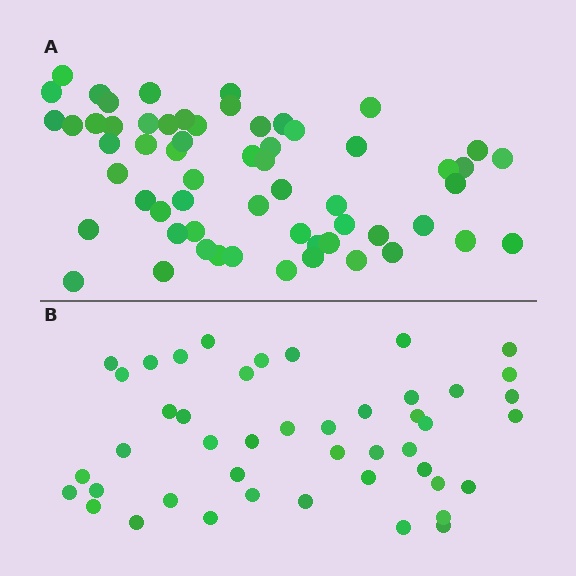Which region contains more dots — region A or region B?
Region A (the top region) has more dots.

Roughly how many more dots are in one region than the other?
Region A has approximately 15 more dots than region B.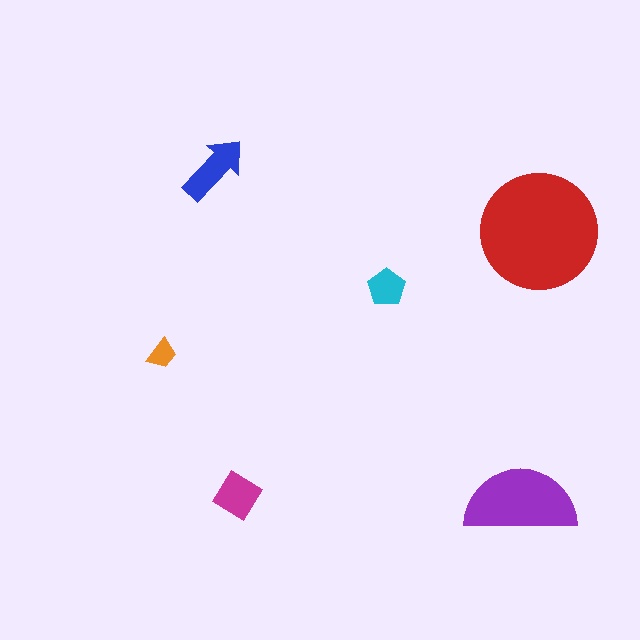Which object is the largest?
The red circle.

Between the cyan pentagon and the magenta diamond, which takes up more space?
The magenta diamond.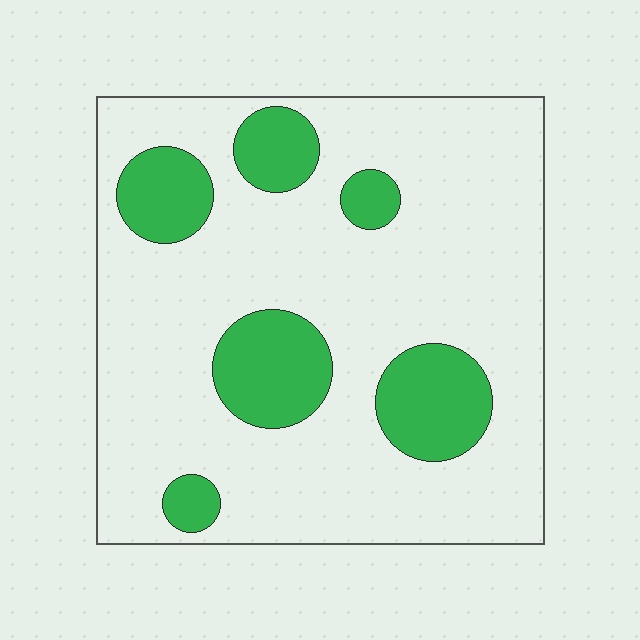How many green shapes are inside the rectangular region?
6.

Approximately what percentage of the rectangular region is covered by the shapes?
Approximately 20%.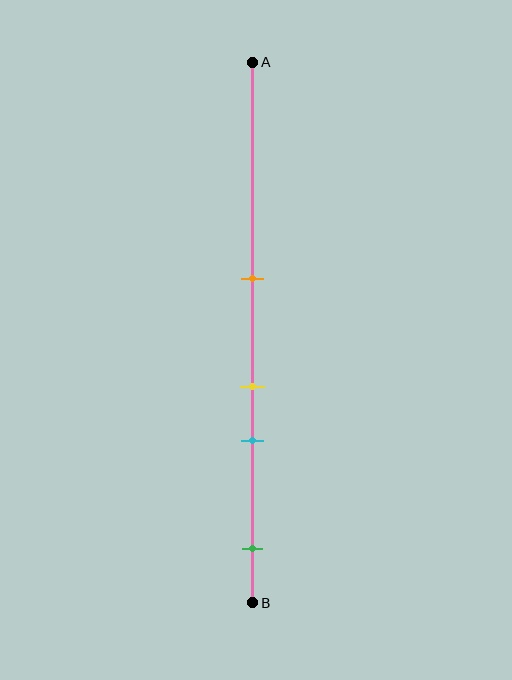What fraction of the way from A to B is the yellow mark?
The yellow mark is approximately 60% (0.6) of the way from A to B.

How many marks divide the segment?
There are 4 marks dividing the segment.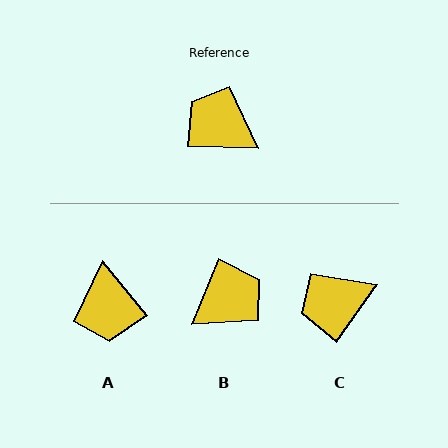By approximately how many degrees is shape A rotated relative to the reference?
Approximately 130 degrees counter-clockwise.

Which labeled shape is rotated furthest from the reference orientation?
A, about 130 degrees away.